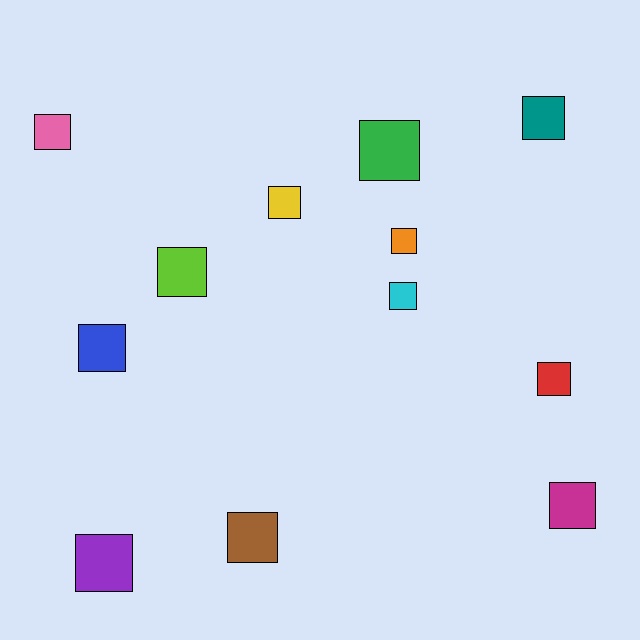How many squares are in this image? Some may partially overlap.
There are 12 squares.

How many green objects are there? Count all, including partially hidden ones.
There is 1 green object.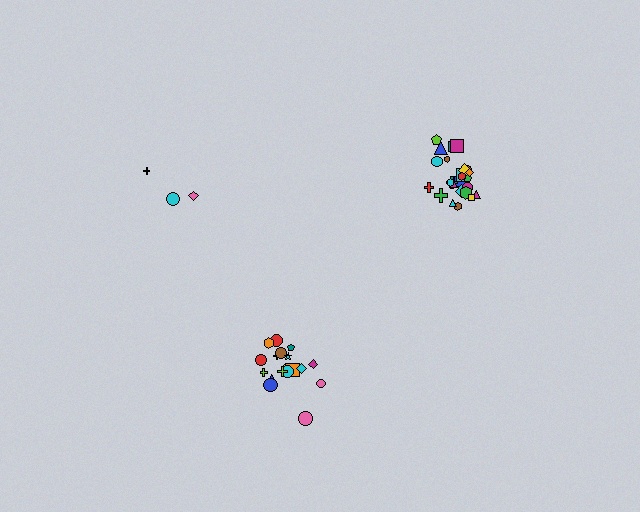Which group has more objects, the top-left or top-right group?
The top-right group.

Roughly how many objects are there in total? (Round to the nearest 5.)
Roughly 45 objects in total.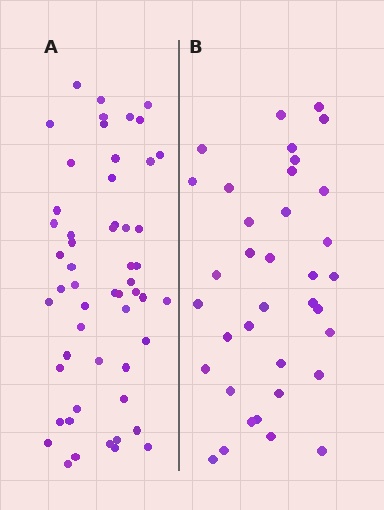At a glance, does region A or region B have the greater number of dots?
Region A (the left region) has more dots.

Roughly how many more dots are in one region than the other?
Region A has approximately 20 more dots than region B.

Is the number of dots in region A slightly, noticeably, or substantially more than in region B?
Region A has substantially more. The ratio is roughly 1.5 to 1.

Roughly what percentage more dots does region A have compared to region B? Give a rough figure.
About 50% more.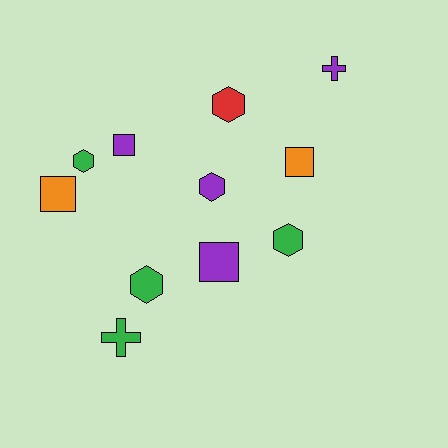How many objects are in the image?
There are 11 objects.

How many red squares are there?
There are no red squares.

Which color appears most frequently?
Purple, with 4 objects.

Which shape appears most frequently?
Hexagon, with 5 objects.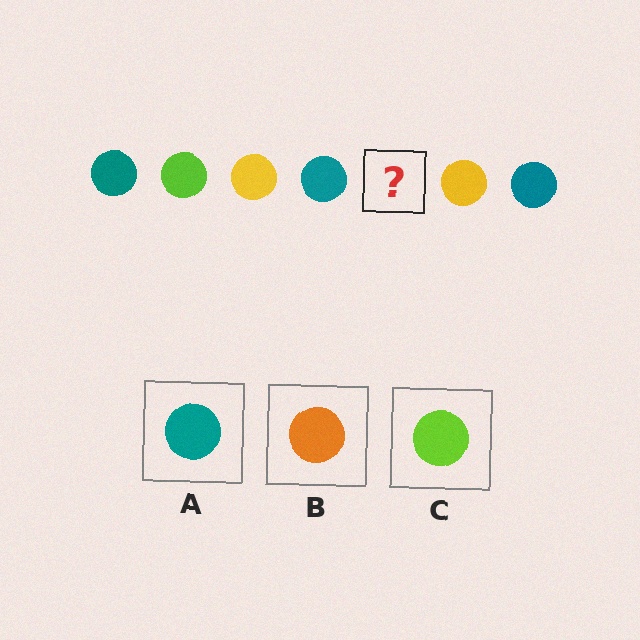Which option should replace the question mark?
Option C.